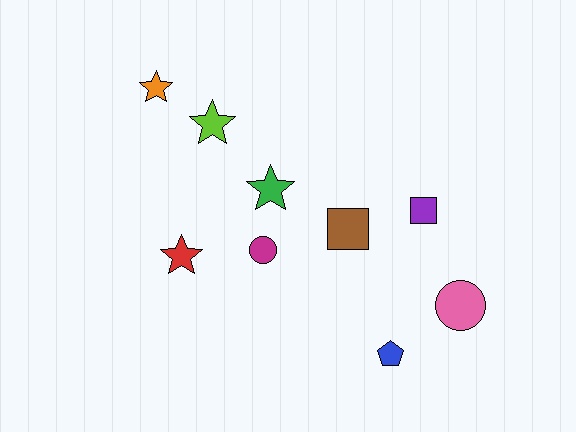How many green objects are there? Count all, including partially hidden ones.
There is 1 green object.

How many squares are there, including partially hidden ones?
There are 2 squares.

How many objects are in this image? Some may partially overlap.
There are 9 objects.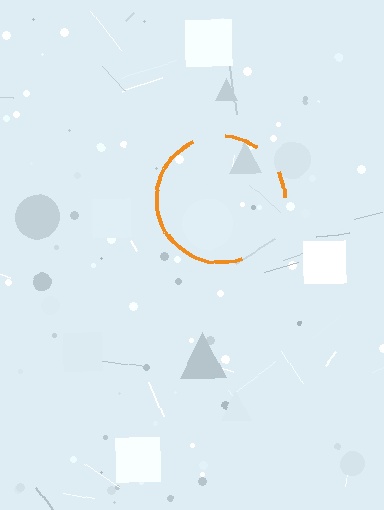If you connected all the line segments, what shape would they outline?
They would outline a circle.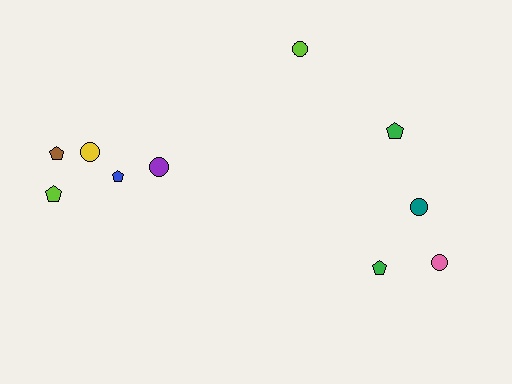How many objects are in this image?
There are 10 objects.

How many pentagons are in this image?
There are 5 pentagons.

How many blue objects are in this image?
There is 1 blue object.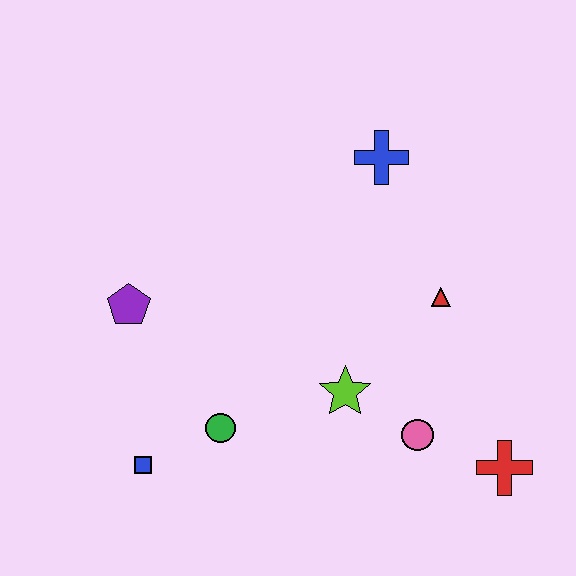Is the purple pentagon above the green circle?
Yes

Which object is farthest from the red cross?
The purple pentagon is farthest from the red cross.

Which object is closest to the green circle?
The blue square is closest to the green circle.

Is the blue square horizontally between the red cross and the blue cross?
No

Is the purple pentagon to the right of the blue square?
No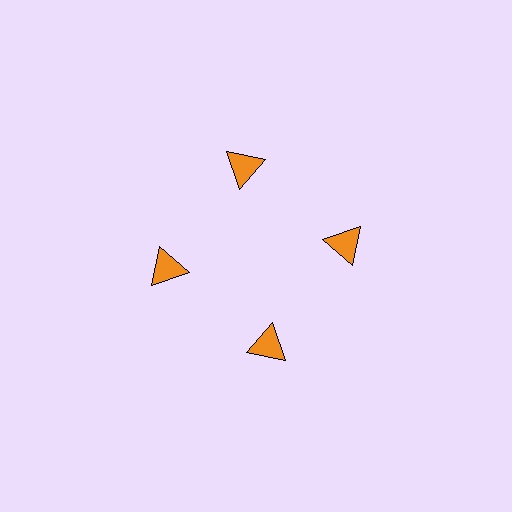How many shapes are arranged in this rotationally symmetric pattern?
There are 4 shapes, arranged in 4 groups of 1.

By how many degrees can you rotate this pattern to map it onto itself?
The pattern maps onto itself every 90 degrees of rotation.